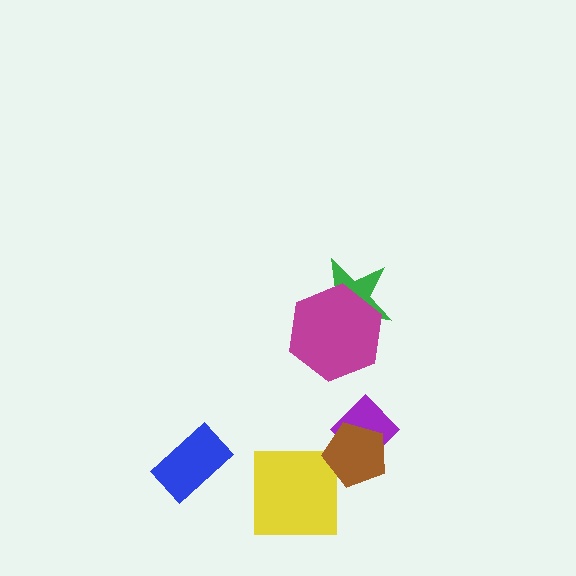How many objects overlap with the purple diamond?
1 object overlaps with the purple diamond.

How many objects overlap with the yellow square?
0 objects overlap with the yellow square.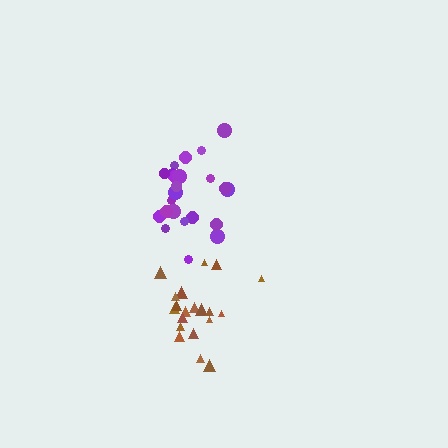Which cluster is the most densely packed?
Brown.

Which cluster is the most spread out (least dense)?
Purple.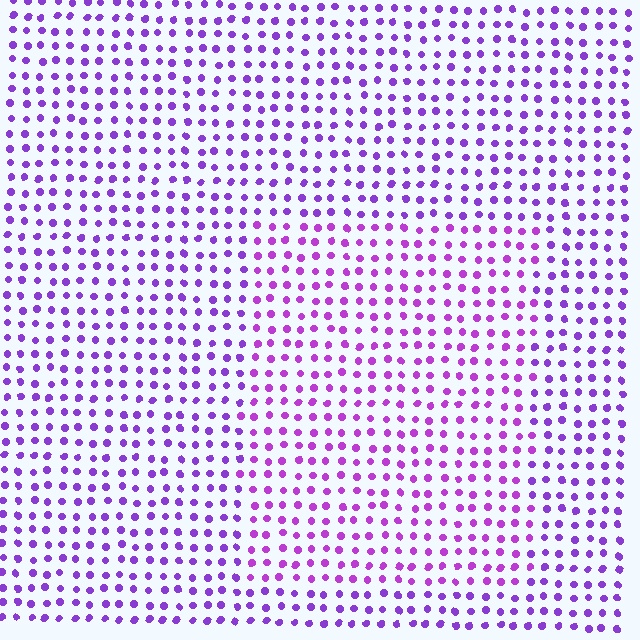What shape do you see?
I see a rectangle.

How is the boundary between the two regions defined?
The boundary is defined purely by a slight shift in hue (about 20 degrees). Spacing, size, and orientation are identical on both sides.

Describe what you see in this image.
The image is filled with small purple elements in a uniform arrangement. A rectangle-shaped region is visible where the elements are tinted to a slightly different hue, forming a subtle color boundary.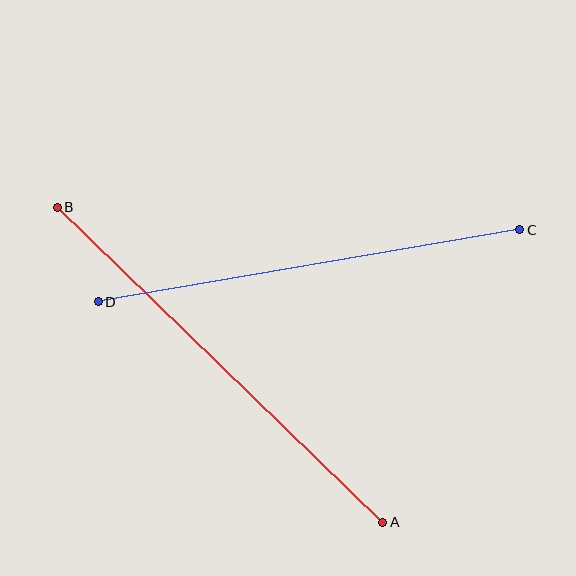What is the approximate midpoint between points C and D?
The midpoint is at approximately (309, 266) pixels.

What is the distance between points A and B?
The distance is approximately 453 pixels.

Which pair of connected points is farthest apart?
Points A and B are farthest apart.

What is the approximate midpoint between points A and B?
The midpoint is at approximately (220, 365) pixels.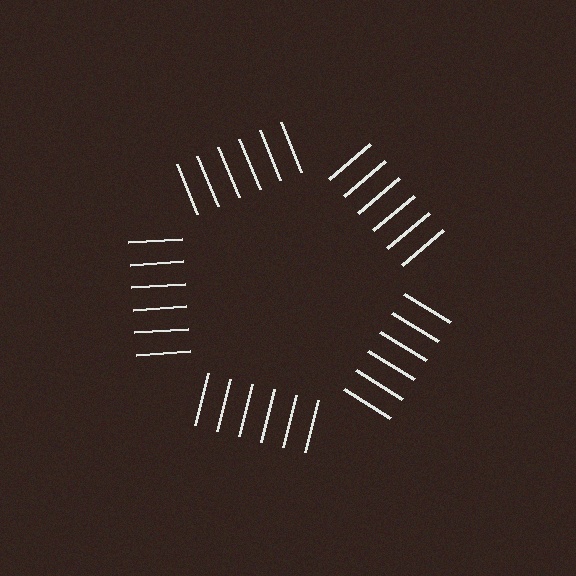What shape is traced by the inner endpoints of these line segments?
An illusory pentagon — the line segments terminate on its edges but no continuous stroke is drawn.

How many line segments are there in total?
30 — 6 along each of the 5 edges.